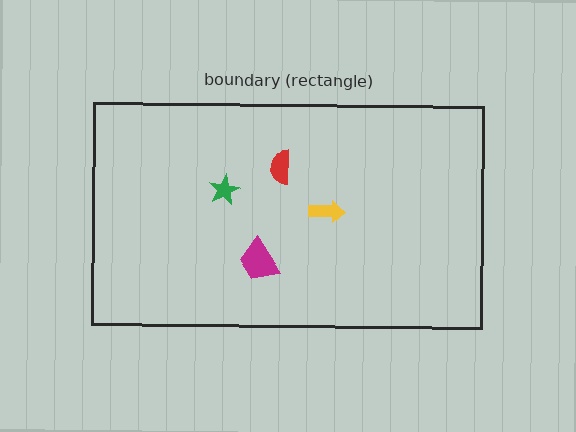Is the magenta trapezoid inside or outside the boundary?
Inside.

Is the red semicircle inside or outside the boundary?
Inside.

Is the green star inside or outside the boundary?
Inside.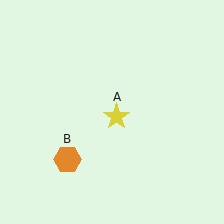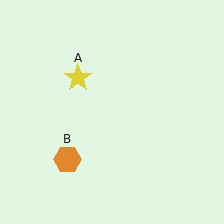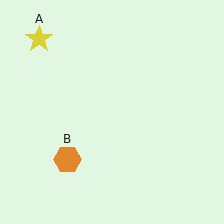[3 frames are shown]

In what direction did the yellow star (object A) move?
The yellow star (object A) moved up and to the left.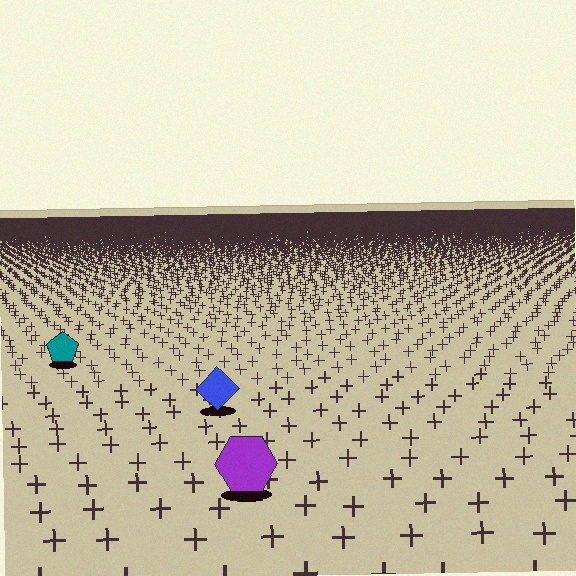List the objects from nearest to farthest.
From nearest to farthest: the purple hexagon, the blue diamond, the teal pentagon.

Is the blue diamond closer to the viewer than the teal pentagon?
Yes. The blue diamond is closer — you can tell from the texture gradient: the ground texture is coarser near it.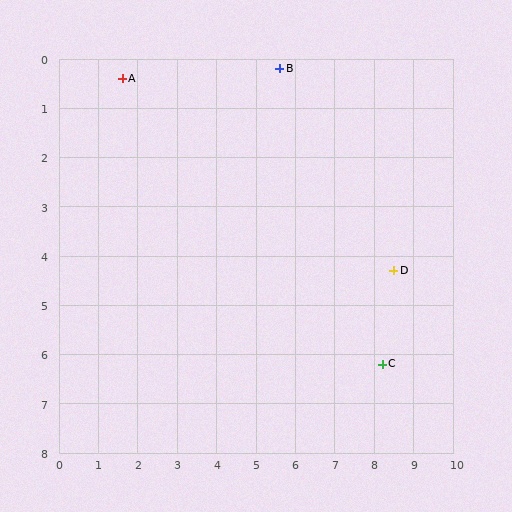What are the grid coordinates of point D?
Point D is at approximately (8.5, 4.3).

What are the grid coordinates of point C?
Point C is at approximately (8.2, 6.2).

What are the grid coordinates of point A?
Point A is at approximately (1.6, 0.4).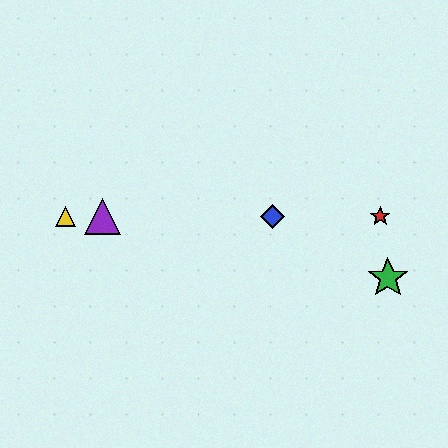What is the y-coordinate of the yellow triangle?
The yellow triangle is at y≈216.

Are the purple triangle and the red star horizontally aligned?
Yes, both are at y≈216.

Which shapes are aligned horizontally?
The red star, the blue diamond, the yellow triangle, the purple triangle are aligned horizontally.